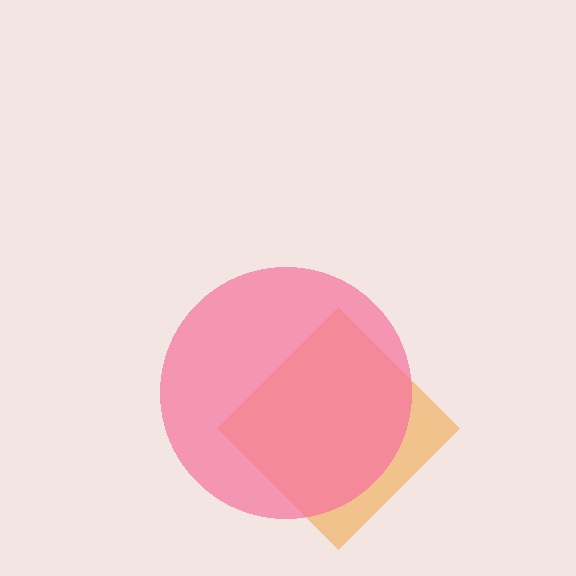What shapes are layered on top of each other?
The layered shapes are: an orange diamond, a pink circle.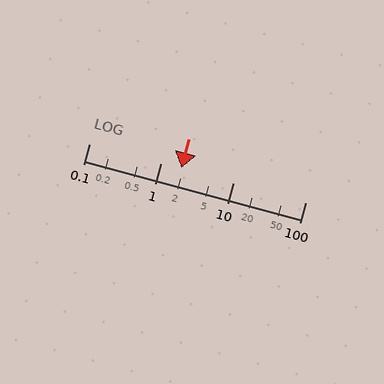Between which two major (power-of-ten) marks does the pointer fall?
The pointer is between 1 and 10.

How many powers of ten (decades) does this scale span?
The scale spans 3 decades, from 0.1 to 100.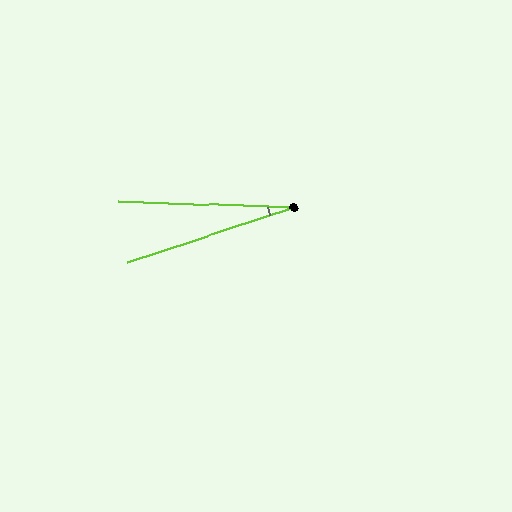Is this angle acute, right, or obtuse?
It is acute.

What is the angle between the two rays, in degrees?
Approximately 20 degrees.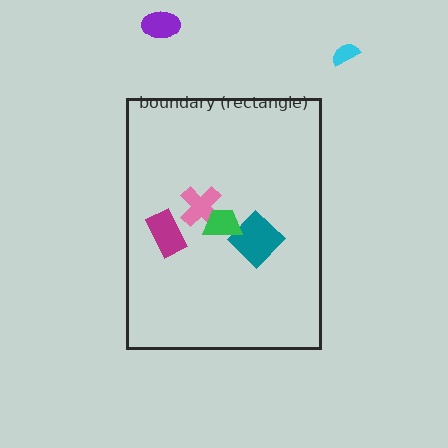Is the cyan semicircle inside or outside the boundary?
Outside.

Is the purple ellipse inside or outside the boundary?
Outside.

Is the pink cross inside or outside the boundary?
Inside.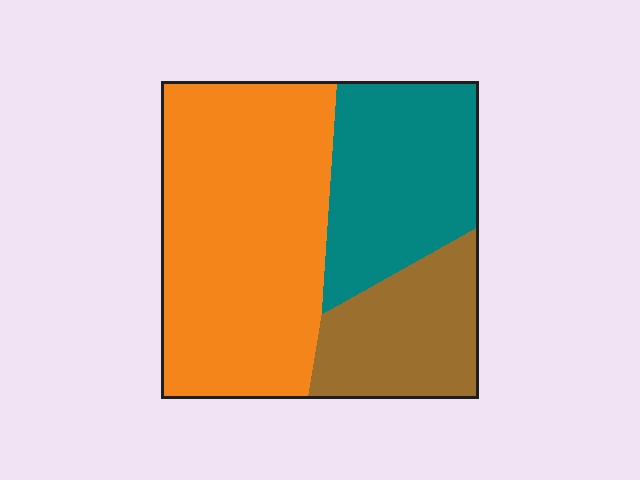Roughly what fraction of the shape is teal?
Teal covers around 30% of the shape.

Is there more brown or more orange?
Orange.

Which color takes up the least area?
Brown, at roughly 20%.